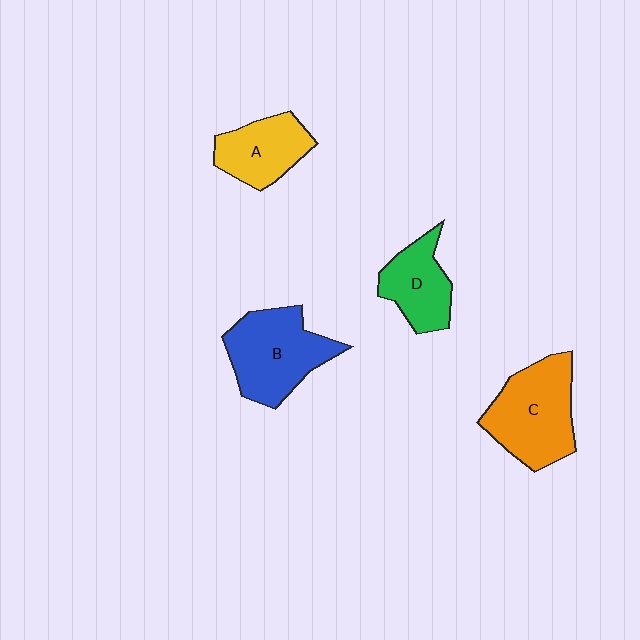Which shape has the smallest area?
Shape D (green).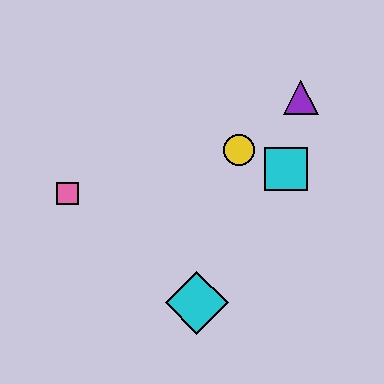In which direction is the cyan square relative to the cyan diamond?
The cyan square is above the cyan diamond.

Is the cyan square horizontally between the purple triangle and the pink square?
Yes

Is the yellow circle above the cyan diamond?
Yes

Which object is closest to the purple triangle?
The cyan square is closest to the purple triangle.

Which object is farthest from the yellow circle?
The pink square is farthest from the yellow circle.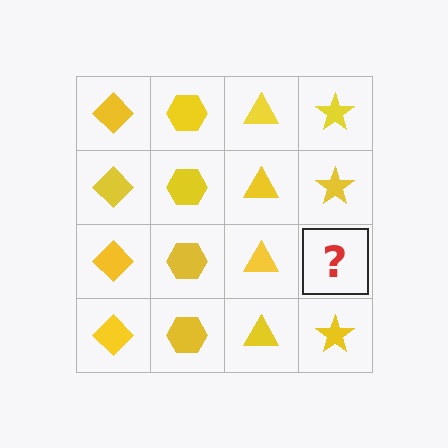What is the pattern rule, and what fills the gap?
The rule is that each column has a consistent shape. The gap should be filled with a yellow star.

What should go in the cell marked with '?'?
The missing cell should contain a yellow star.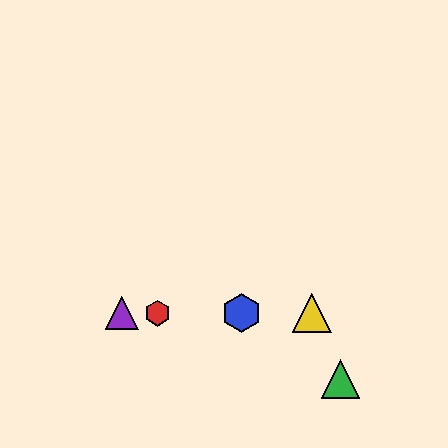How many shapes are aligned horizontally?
4 shapes (the red hexagon, the blue hexagon, the yellow triangle, the purple triangle) are aligned horizontally.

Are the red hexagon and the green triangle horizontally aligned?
No, the red hexagon is at y≈313 and the green triangle is at y≈379.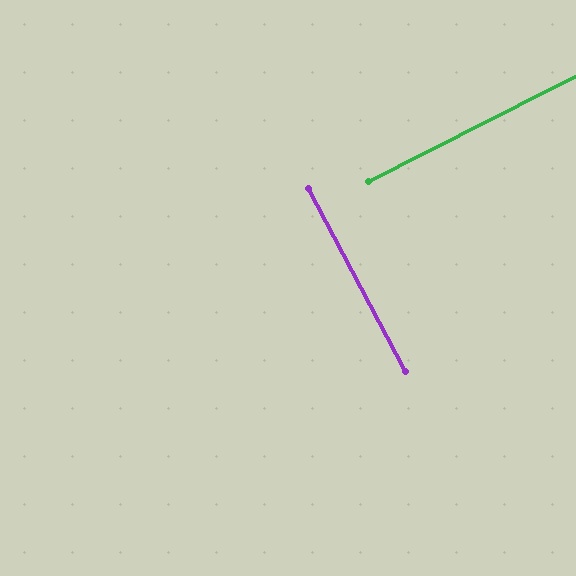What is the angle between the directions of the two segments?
Approximately 89 degrees.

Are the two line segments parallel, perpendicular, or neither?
Perpendicular — they meet at approximately 89°.